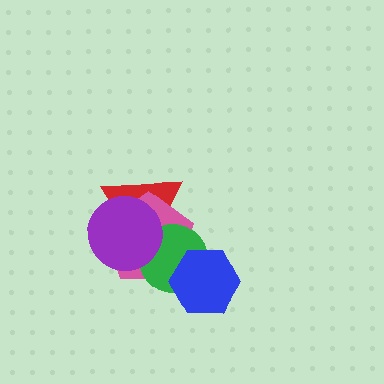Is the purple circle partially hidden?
No, no other shape covers it.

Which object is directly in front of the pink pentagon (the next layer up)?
The green circle is directly in front of the pink pentagon.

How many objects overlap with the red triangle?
3 objects overlap with the red triangle.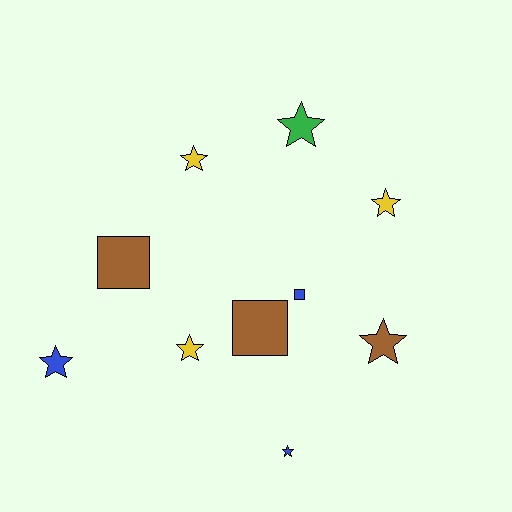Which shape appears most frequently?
Star, with 7 objects.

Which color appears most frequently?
Brown, with 3 objects.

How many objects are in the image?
There are 10 objects.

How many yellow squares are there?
There are no yellow squares.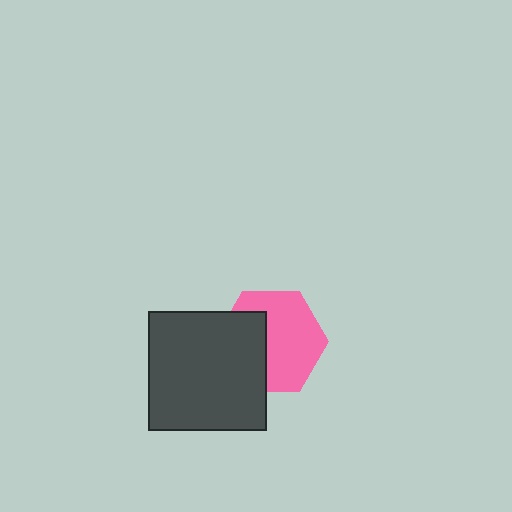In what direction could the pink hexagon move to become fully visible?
The pink hexagon could move right. That would shift it out from behind the dark gray square entirely.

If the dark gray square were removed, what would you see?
You would see the complete pink hexagon.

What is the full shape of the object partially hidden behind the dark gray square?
The partially hidden object is a pink hexagon.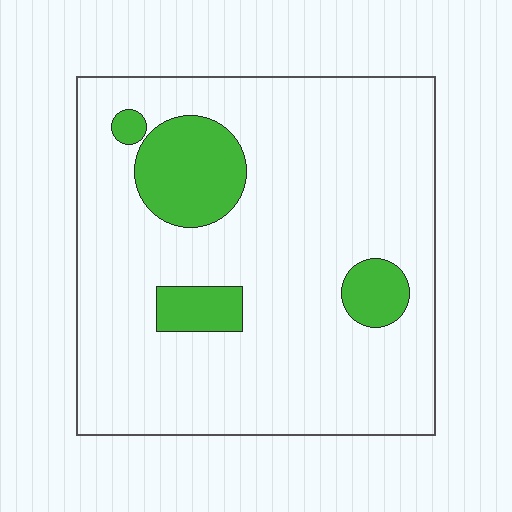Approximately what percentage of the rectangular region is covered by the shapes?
Approximately 15%.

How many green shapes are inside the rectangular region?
4.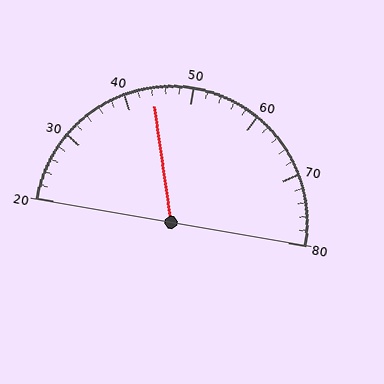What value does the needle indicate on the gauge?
The needle indicates approximately 44.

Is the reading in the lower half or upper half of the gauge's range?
The reading is in the lower half of the range (20 to 80).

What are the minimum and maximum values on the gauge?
The gauge ranges from 20 to 80.